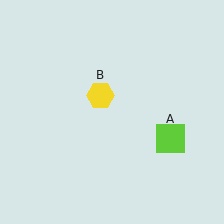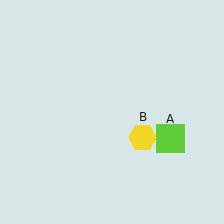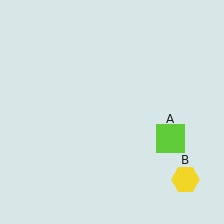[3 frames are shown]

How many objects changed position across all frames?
1 object changed position: yellow hexagon (object B).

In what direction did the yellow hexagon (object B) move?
The yellow hexagon (object B) moved down and to the right.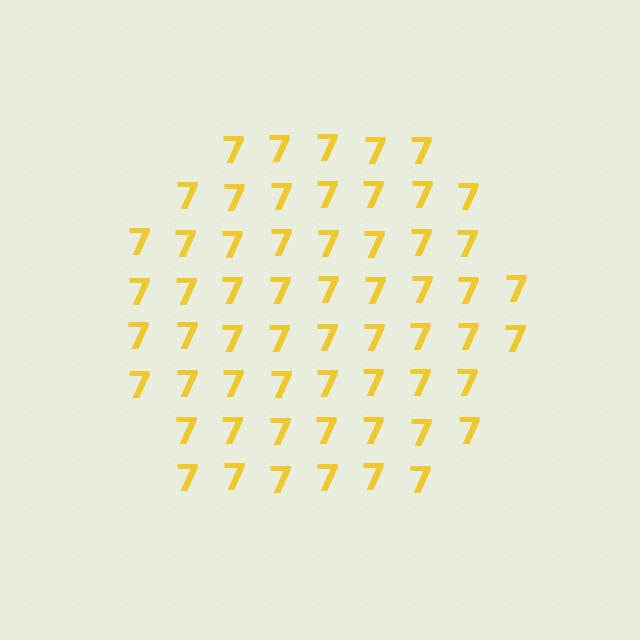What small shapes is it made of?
It is made of small digit 7's.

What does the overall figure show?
The overall figure shows a hexagon.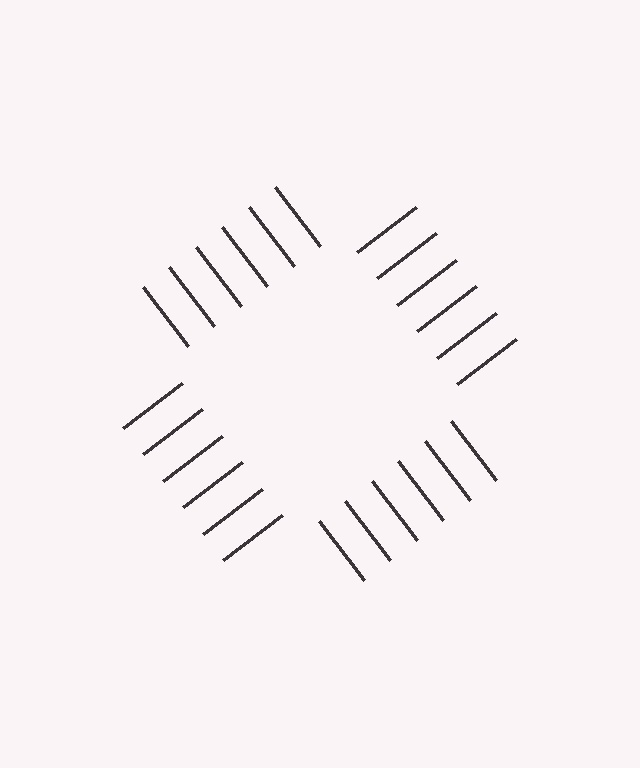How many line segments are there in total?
24 — 6 along each of the 4 edges.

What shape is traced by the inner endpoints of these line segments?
An illusory square — the line segments terminate on its edges but no continuous stroke is drawn.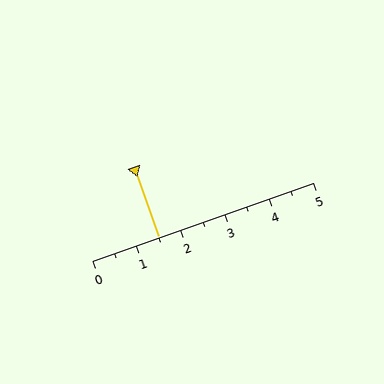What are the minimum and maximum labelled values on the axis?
The axis runs from 0 to 5.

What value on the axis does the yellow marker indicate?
The marker indicates approximately 1.5.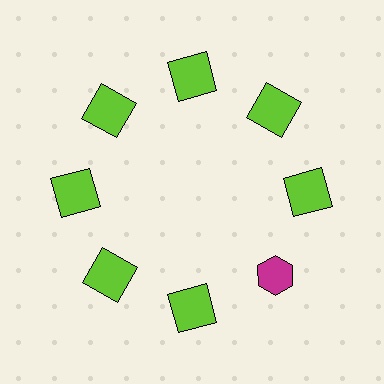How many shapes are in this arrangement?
There are 8 shapes arranged in a ring pattern.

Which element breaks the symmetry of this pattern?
The magenta hexagon at roughly the 4 o'clock position breaks the symmetry. All other shapes are lime squares.